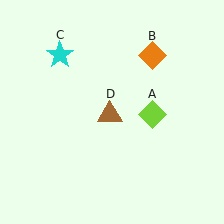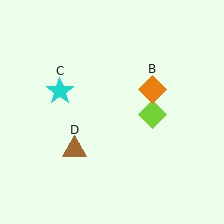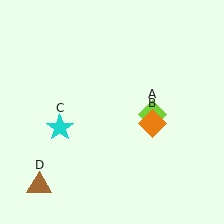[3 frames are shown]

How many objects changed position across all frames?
3 objects changed position: orange diamond (object B), cyan star (object C), brown triangle (object D).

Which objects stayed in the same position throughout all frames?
Lime diamond (object A) remained stationary.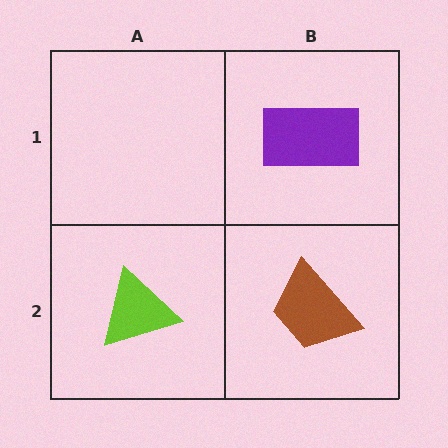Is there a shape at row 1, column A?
No, that cell is empty.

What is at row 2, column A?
A lime triangle.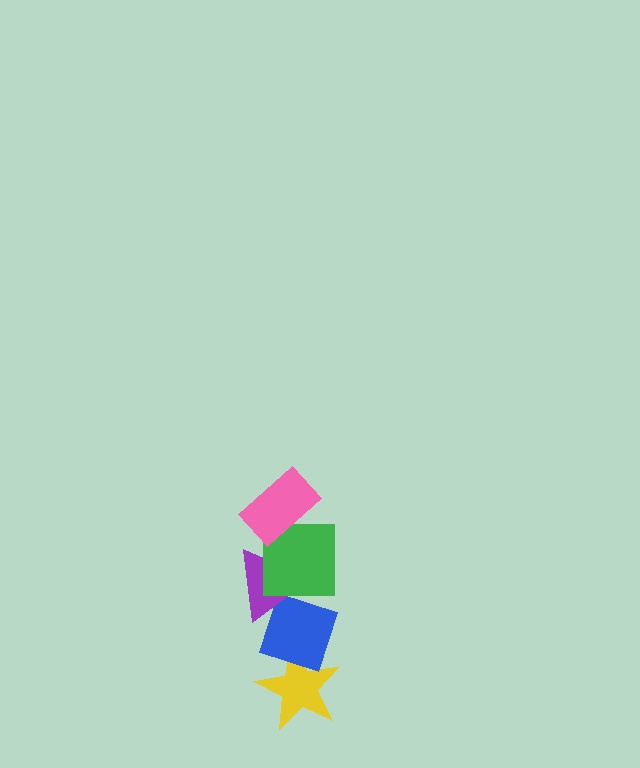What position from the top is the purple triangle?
The purple triangle is 3rd from the top.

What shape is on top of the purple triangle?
The green square is on top of the purple triangle.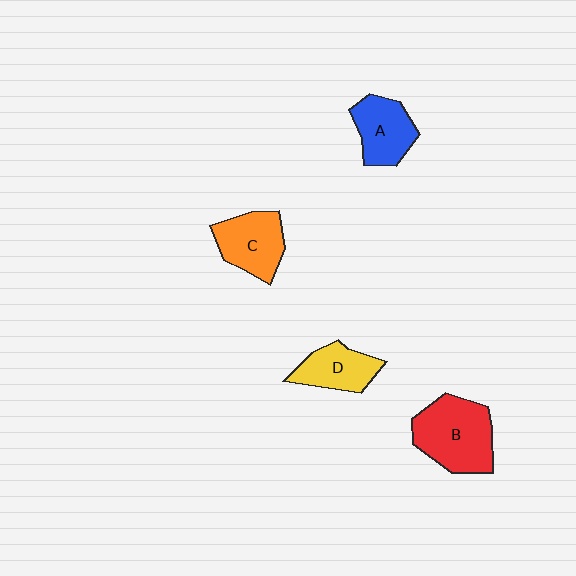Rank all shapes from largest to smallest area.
From largest to smallest: B (red), C (orange), A (blue), D (yellow).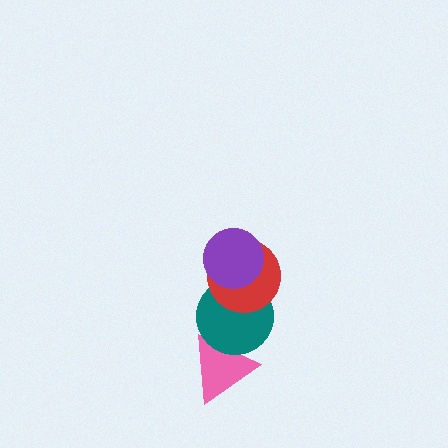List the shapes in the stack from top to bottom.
From top to bottom: the purple circle, the red circle, the teal circle, the pink triangle.